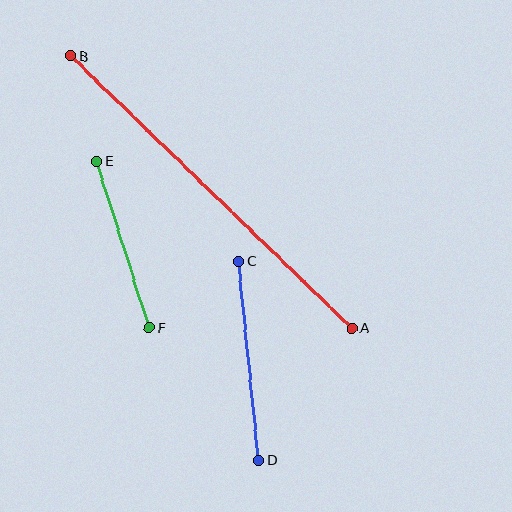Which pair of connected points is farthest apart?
Points A and B are farthest apart.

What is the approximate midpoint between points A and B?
The midpoint is at approximately (211, 192) pixels.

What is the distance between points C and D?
The distance is approximately 200 pixels.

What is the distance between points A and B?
The distance is approximately 391 pixels.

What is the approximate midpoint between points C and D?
The midpoint is at approximately (249, 361) pixels.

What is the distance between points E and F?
The distance is approximately 175 pixels.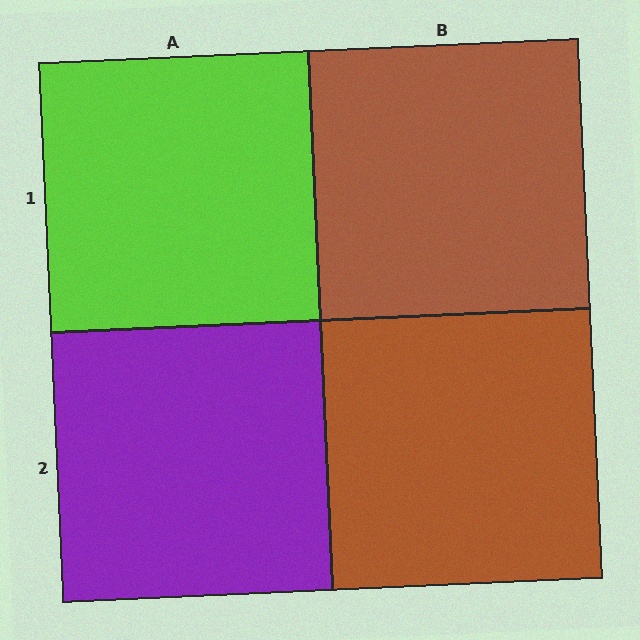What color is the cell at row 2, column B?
Brown.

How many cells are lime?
1 cell is lime.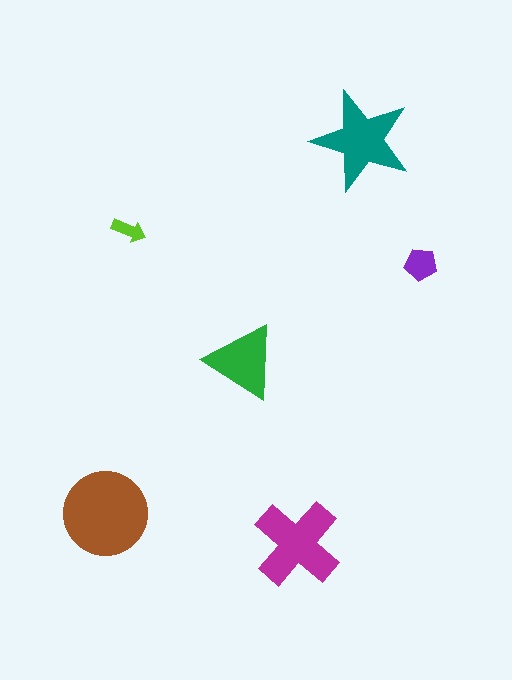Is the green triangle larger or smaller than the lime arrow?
Larger.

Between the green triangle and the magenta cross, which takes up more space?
The magenta cross.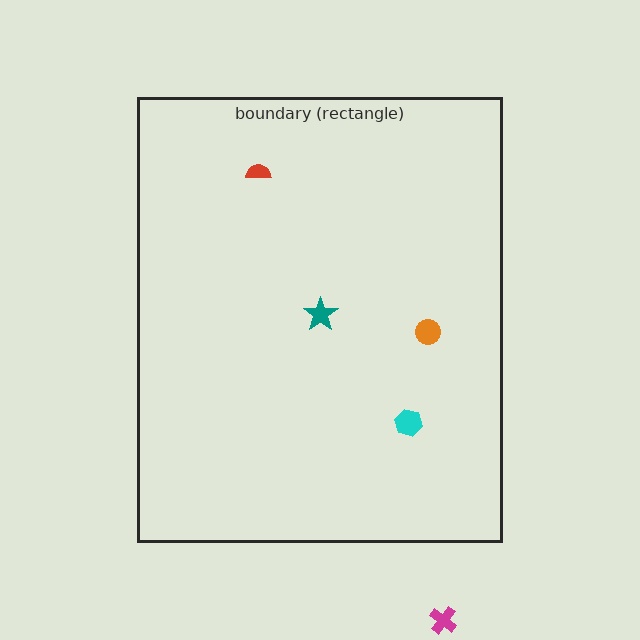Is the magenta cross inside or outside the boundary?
Outside.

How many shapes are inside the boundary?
4 inside, 1 outside.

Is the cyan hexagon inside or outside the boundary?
Inside.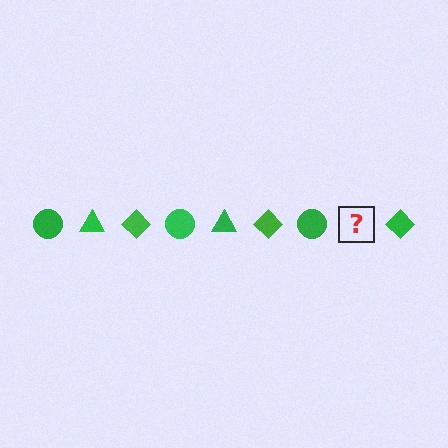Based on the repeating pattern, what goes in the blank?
The blank should be a green triangle.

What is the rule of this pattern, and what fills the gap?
The rule is that the pattern cycles through circle, triangle, diamond shapes in green. The gap should be filled with a green triangle.